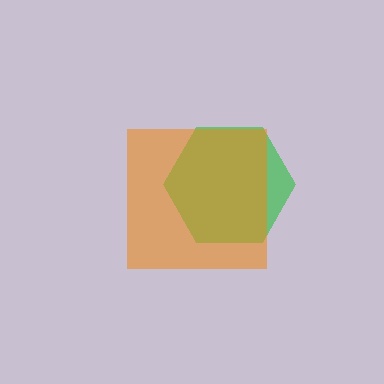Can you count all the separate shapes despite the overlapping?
Yes, there are 2 separate shapes.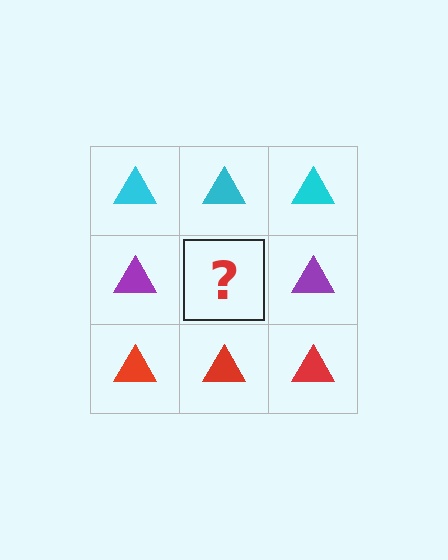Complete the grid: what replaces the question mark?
The question mark should be replaced with a purple triangle.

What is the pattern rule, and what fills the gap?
The rule is that each row has a consistent color. The gap should be filled with a purple triangle.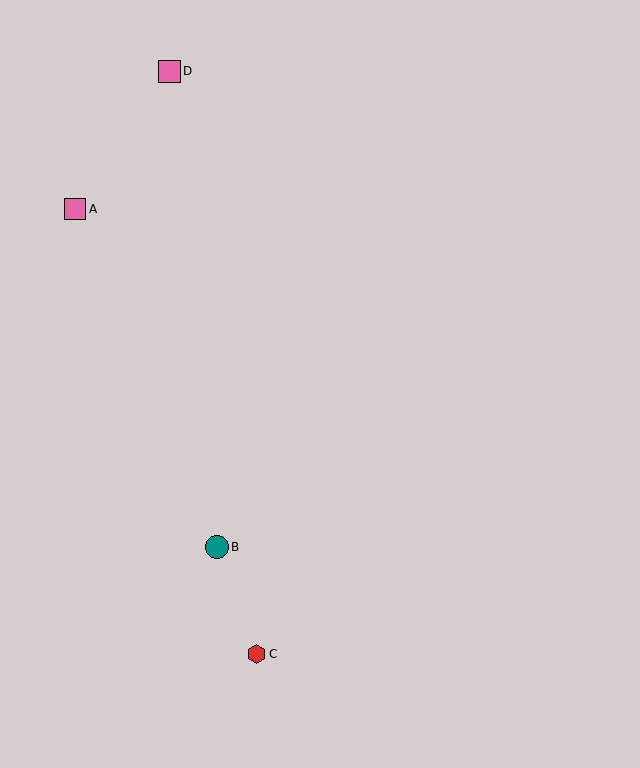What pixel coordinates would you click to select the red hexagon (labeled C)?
Click at (256, 654) to select the red hexagon C.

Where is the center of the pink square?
The center of the pink square is at (170, 71).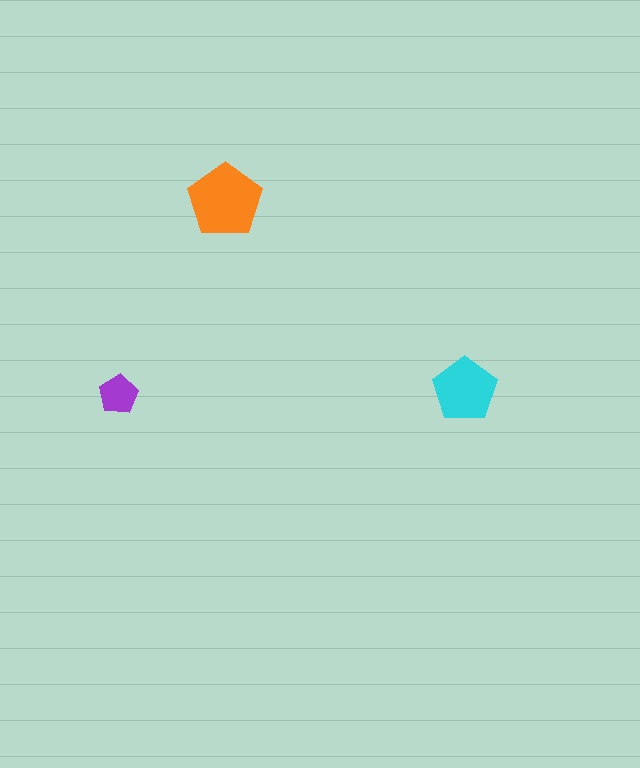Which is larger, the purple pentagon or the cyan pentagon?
The cyan one.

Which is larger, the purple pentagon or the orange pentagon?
The orange one.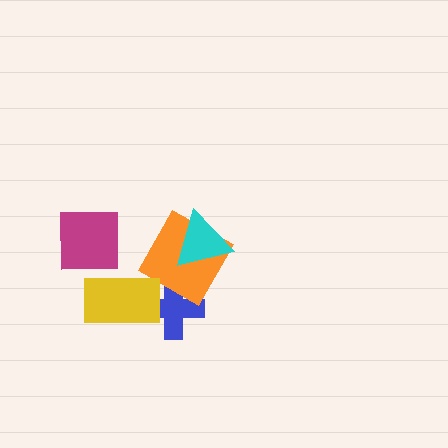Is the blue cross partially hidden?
Yes, it is partially covered by another shape.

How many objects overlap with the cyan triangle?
1 object overlaps with the cyan triangle.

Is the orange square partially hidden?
Yes, it is partially covered by another shape.